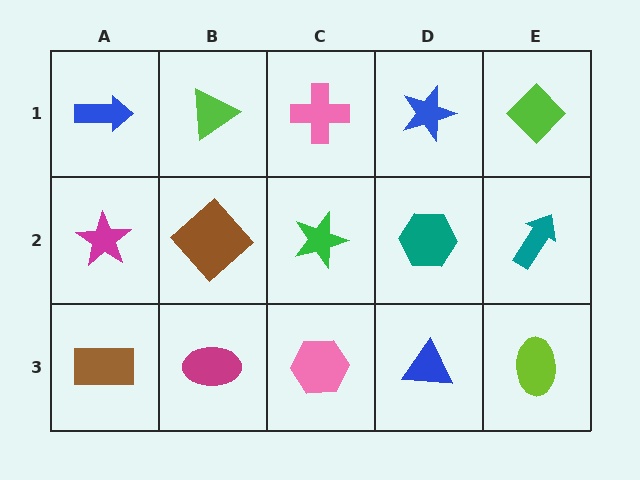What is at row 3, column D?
A blue triangle.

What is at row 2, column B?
A brown diamond.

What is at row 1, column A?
A blue arrow.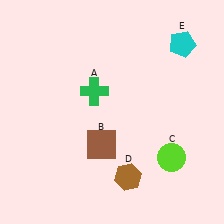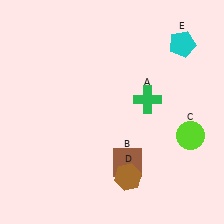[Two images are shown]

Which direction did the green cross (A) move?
The green cross (A) moved right.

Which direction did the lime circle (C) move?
The lime circle (C) moved up.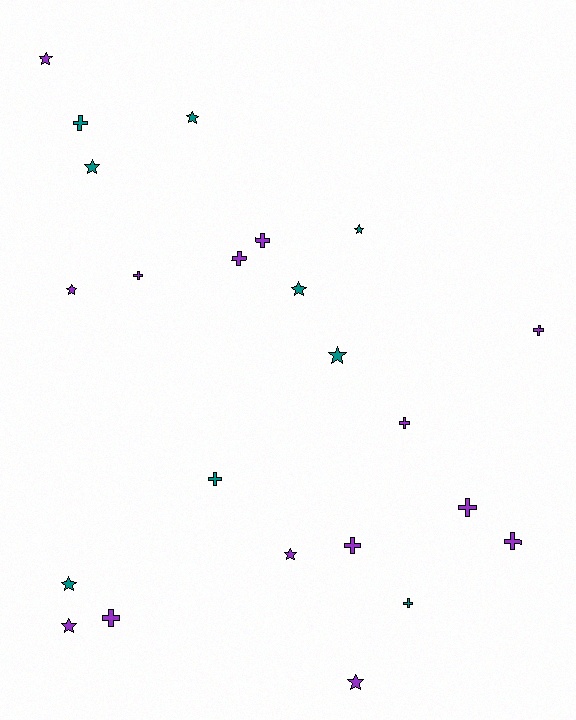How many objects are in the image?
There are 23 objects.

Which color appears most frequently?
Purple, with 14 objects.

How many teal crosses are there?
There are 3 teal crosses.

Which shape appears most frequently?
Cross, with 12 objects.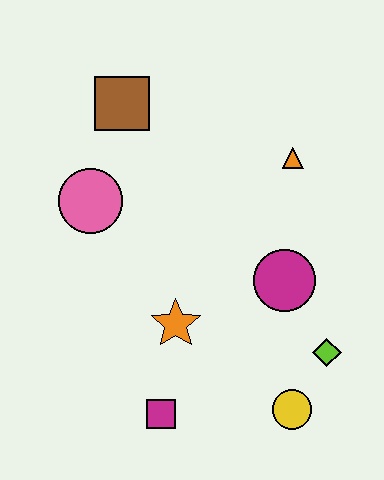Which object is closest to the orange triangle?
The magenta circle is closest to the orange triangle.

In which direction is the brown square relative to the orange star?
The brown square is above the orange star.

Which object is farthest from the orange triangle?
The magenta square is farthest from the orange triangle.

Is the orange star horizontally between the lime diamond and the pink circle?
Yes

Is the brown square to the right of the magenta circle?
No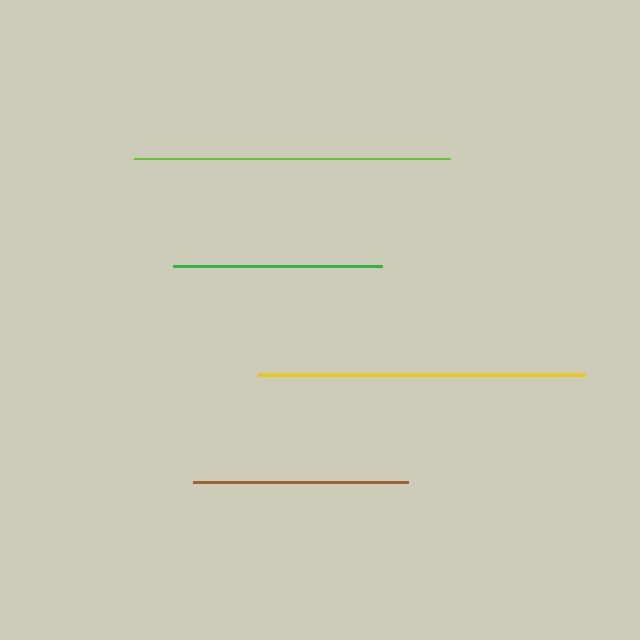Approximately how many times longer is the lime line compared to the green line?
The lime line is approximately 1.5 times the length of the green line.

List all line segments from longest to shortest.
From longest to shortest: yellow, lime, brown, green.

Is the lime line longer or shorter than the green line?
The lime line is longer than the green line.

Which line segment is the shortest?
The green line is the shortest at approximately 209 pixels.